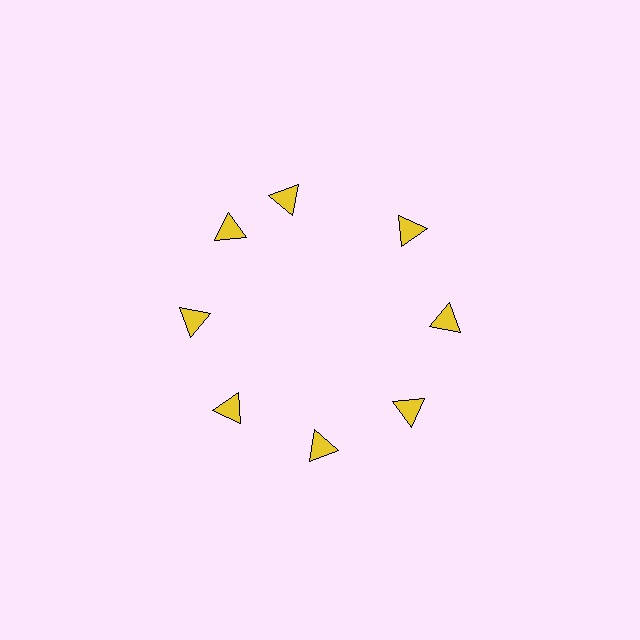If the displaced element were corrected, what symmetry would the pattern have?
It would have 8-fold rotational symmetry — the pattern would map onto itself every 45 degrees.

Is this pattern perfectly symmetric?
No. The 8 yellow triangles are arranged in a ring, but one element near the 12 o'clock position is rotated out of alignment along the ring, breaking the 8-fold rotational symmetry.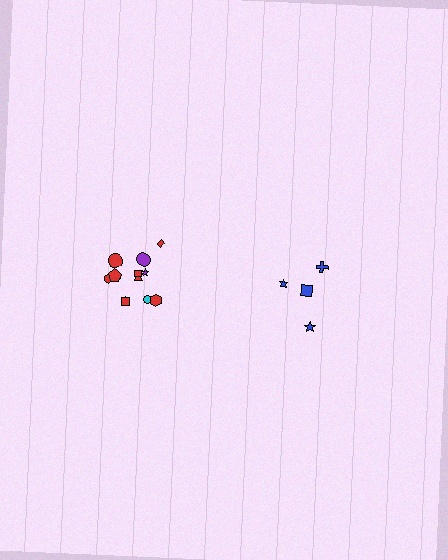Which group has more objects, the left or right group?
The left group.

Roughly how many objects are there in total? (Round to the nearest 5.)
Roughly 15 objects in total.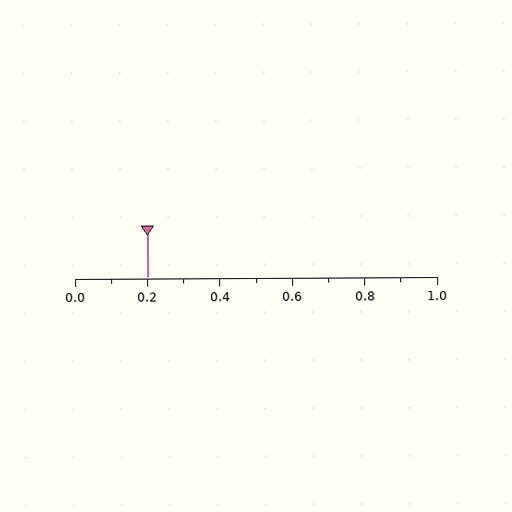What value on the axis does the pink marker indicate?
The marker indicates approximately 0.2.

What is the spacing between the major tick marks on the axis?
The major ticks are spaced 0.2 apart.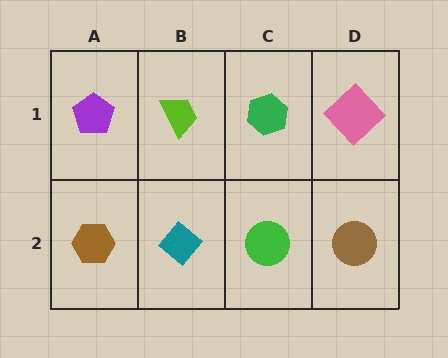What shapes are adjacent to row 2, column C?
A green hexagon (row 1, column C), a teal diamond (row 2, column B), a brown circle (row 2, column D).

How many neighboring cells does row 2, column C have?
3.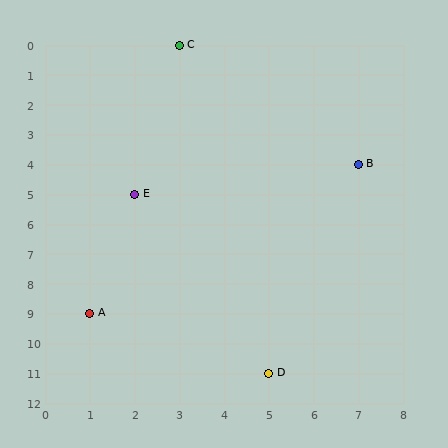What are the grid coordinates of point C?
Point C is at grid coordinates (3, 0).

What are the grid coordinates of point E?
Point E is at grid coordinates (2, 5).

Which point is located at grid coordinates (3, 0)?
Point C is at (3, 0).